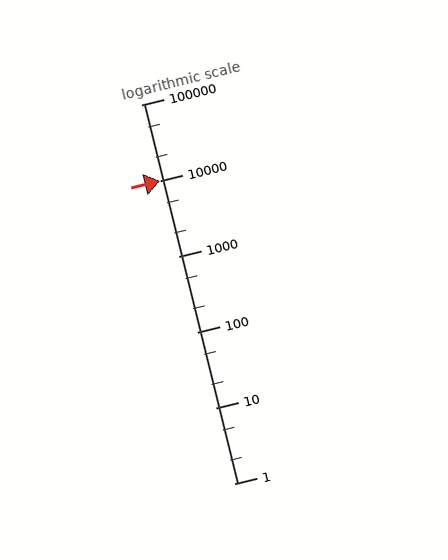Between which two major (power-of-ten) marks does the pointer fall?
The pointer is between 1000 and 10000.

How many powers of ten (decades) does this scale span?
The scale spans 5 decades, from 1 to 100000.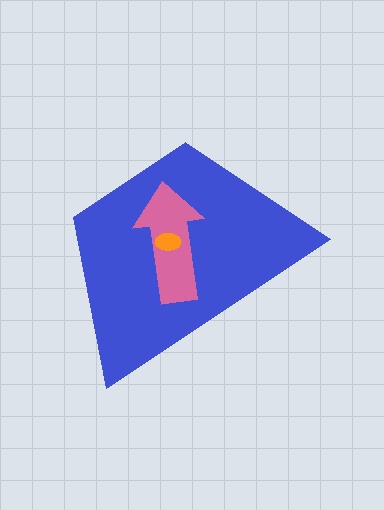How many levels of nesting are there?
3.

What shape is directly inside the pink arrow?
The orange ellipse.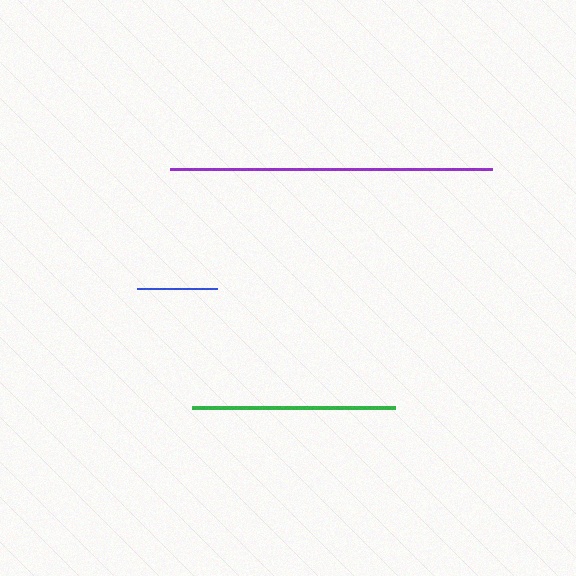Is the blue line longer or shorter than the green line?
The green line is longer than the blue line.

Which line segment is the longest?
The purple line is the longest at approximately 322 pixels.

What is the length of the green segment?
The green segment is approximately 202 pixels long.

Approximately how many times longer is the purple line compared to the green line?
The purple line is approximately 1.6 times the length of the green line.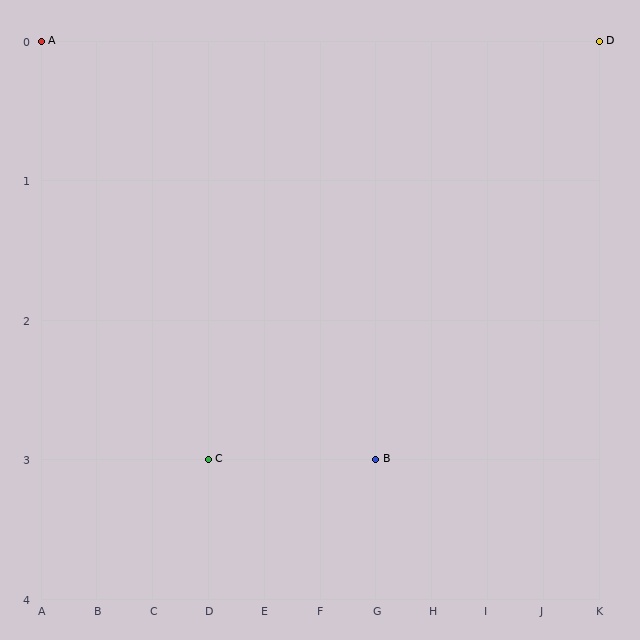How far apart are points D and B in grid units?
Points D and B are 4 columns and 3 rows apart (about 5.0 grid units diagonally).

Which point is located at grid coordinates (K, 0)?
Point D is at (K, 0).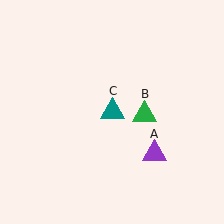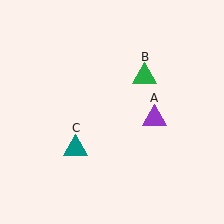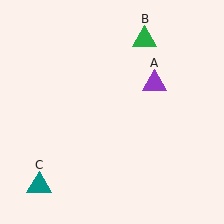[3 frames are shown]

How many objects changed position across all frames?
3 objects changed position: purple triangle (object A), green triangle (object B), teal triangle (object C).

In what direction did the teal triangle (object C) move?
The teal triangle (object C) moved down and to the left.